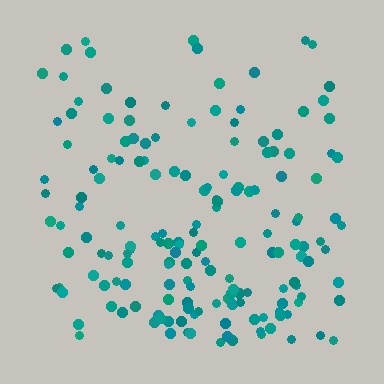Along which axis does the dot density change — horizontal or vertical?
Vertical.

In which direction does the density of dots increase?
From top to bottom, with the bottom side densest.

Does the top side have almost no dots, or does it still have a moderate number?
Still a moderate number, just noticeably fewer than the bottom.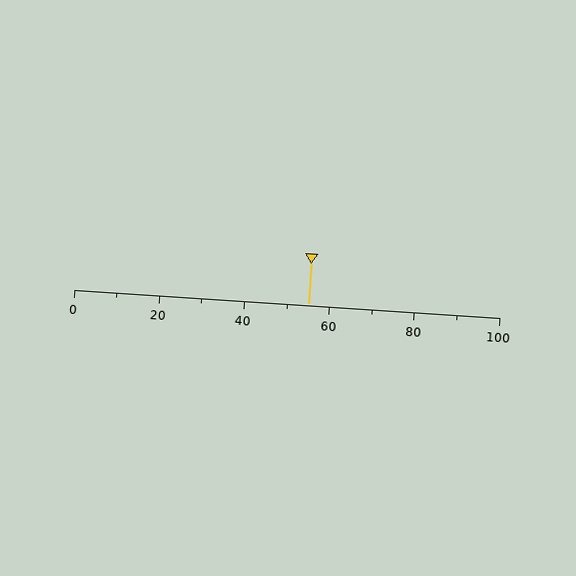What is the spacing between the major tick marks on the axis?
The major ticks are spaced 20 apart.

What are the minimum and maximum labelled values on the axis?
The axis runs from 0 to 100.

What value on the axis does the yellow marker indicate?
The marker indicates approximately 55.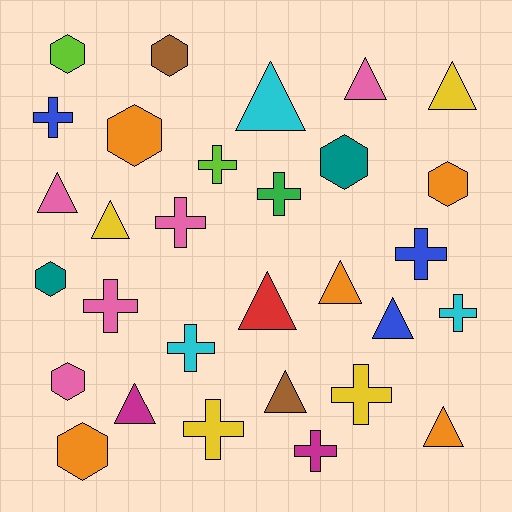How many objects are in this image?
There are 30 objects.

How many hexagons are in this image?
There are 8 hexagons.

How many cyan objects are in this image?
There are 3 cyan objects.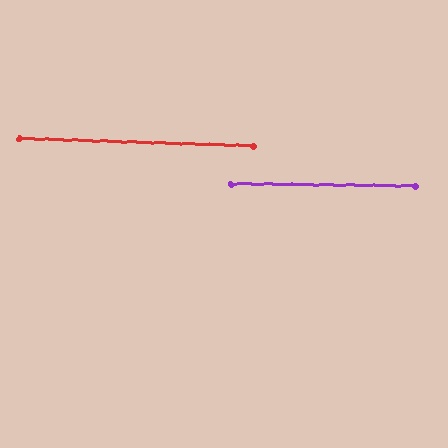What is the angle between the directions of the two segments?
Approximately 1 degree.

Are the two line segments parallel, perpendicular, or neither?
Parallel — their directions differ by only 1.1°.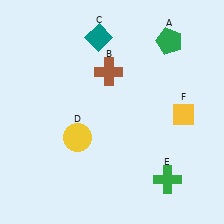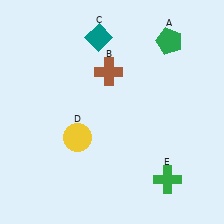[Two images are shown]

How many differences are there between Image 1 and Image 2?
There is 1 difference between the two images.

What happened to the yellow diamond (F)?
The yellow diamond (F) was removed in Image 2. It was in the bottom-right area of Image 1.